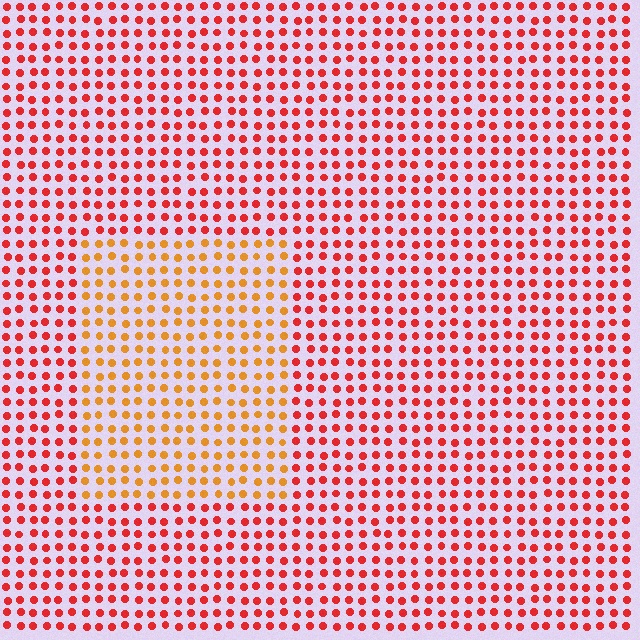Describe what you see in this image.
The image is filled with small red elements in a uniform arrangement. A rectangle-shaped region is visible where the elements are tinted to a slightly different hue, forming a subtle color boundary.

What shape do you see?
I see a rectangle.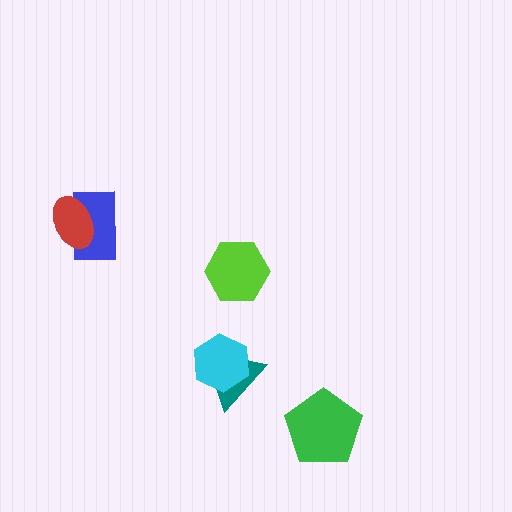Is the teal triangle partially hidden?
Yes, it is partially covered by another shape.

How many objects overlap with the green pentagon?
0 objects overlap with the green pentagon.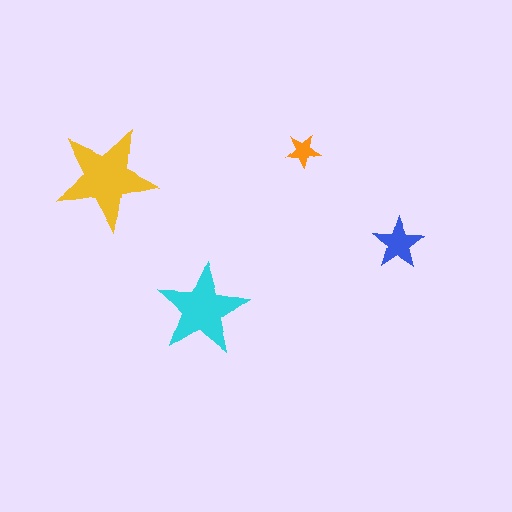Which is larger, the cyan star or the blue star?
The cyan one.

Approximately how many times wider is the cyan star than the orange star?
About 2.5 times wider.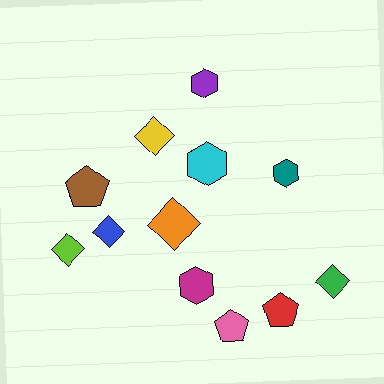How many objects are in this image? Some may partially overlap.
There are 12 objects.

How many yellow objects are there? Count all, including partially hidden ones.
There is 1 yellow object.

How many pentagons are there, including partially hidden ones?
There are 3 pentagons.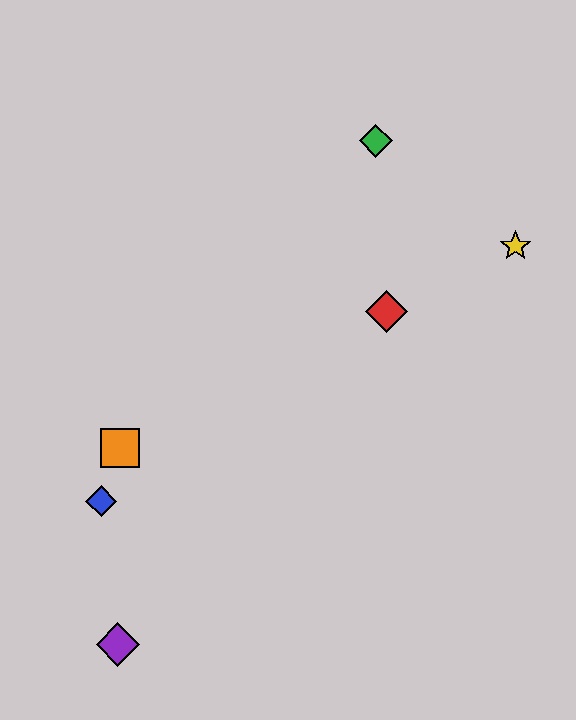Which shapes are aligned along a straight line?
The red diamond, the yellow star, the orange square are aligned along a straight line.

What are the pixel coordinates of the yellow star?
The yellow star is at (515, 246).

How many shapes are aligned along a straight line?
3 shapes (the red diamond, the yellow star, the orange square) are aligned along a straight line.